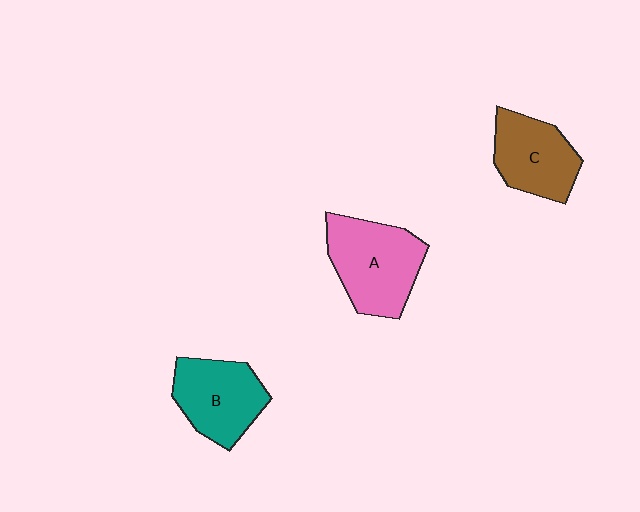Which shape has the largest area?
Shape A (pink).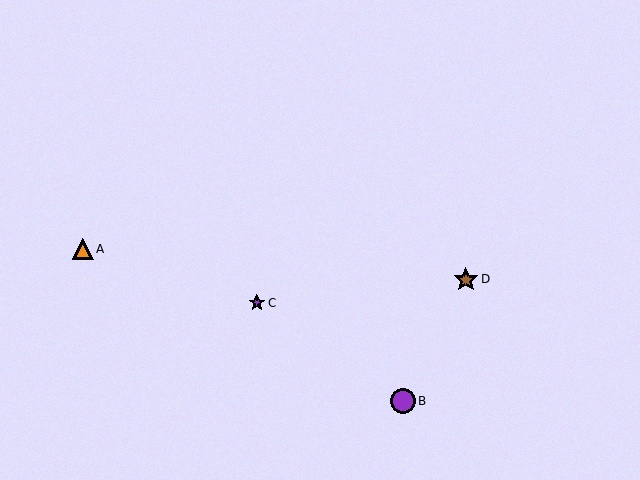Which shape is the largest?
The purple circle (labeled B) is the largest.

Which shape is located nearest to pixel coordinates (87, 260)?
The orange triangle (labeled A) at (83, 249) is nearest to that location.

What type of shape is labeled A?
Shape A is an orange triangle.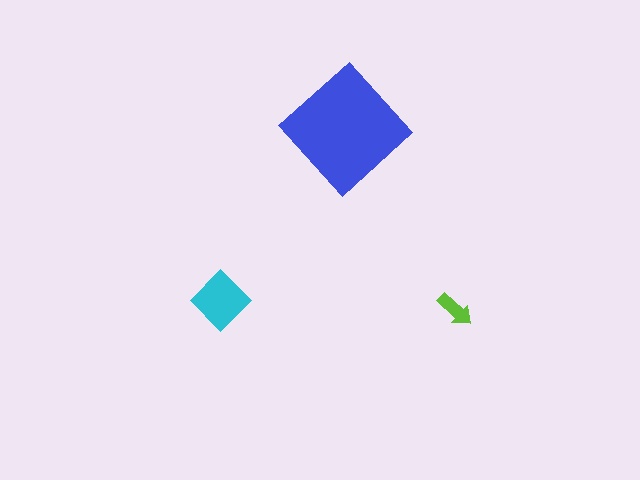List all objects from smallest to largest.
The lime arrow, the cyan diamond, the blue diamond.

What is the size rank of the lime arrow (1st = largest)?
3rd.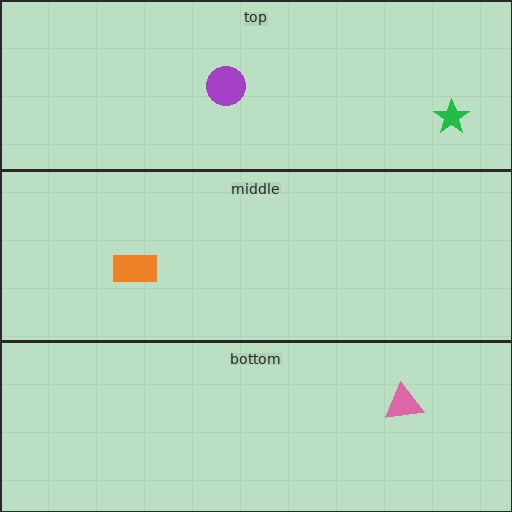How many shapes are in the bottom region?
1.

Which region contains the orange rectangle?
The middle region.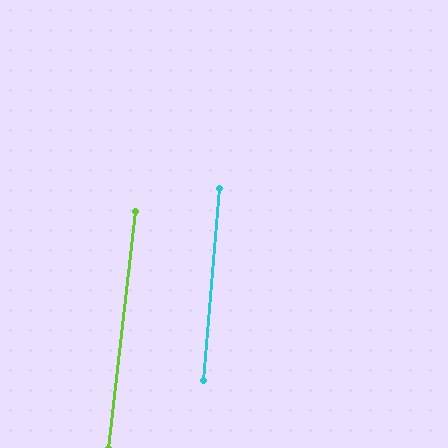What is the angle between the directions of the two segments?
Approximately 2 degrees.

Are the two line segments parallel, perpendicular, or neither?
Parallel — their directions differ by only 1.7°.